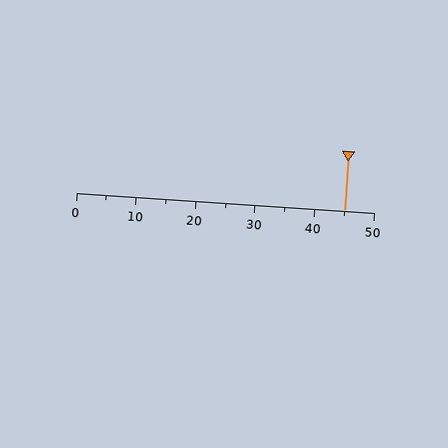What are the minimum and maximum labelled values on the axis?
The axis runs from 0 to 50.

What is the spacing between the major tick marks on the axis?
The major ticks are spaced 10 apart.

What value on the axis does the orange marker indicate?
The marker indicates approximately 45.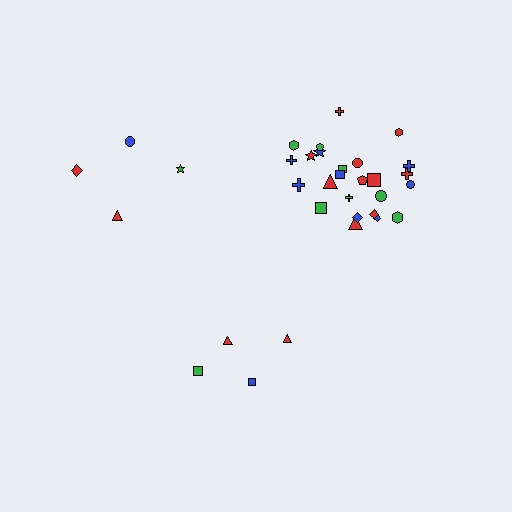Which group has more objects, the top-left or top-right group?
The top-right group.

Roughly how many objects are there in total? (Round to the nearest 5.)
Roughly 35 objects in total.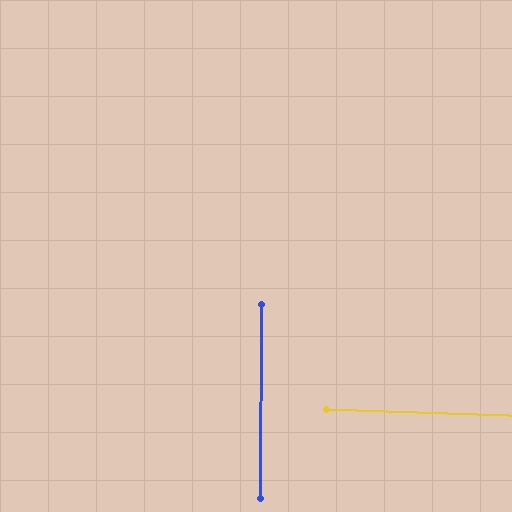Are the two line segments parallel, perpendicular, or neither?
Perpendicular — they meet at approximately 88°.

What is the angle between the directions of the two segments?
Approximately 88 degrees.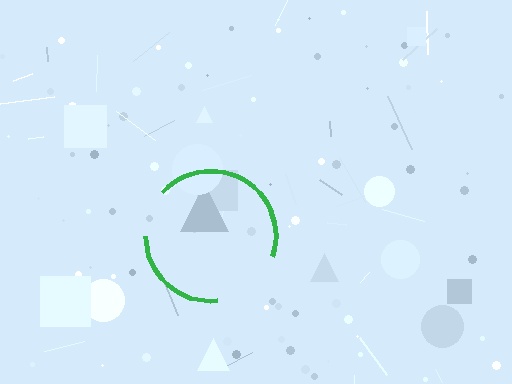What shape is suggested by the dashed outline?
The dashed outline suggests a circle.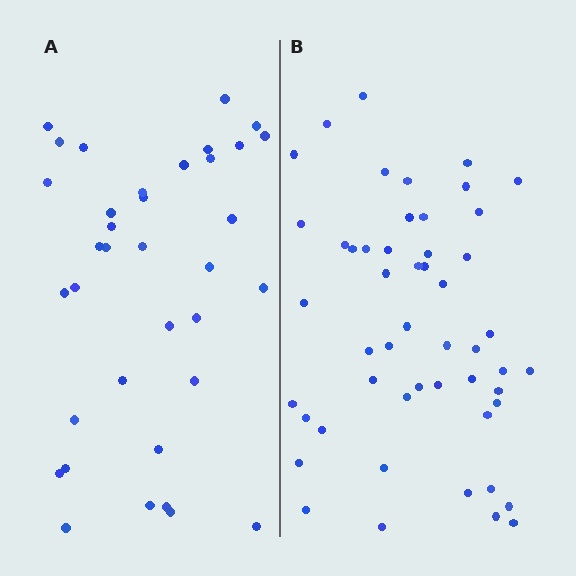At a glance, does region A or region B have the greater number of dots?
Region B (the right region) has more dots.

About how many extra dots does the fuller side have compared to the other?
Region B has approximately 15 more dots than region A.